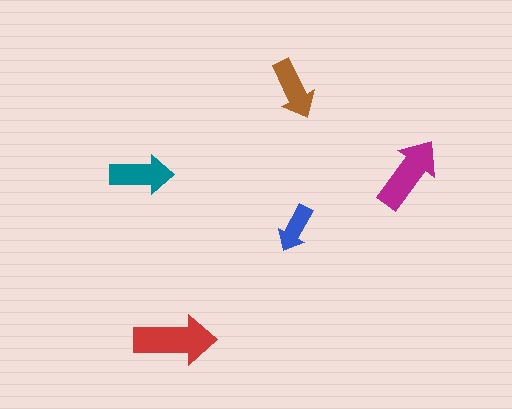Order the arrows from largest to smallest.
the red one, the magenta one, the teal one, the brown one, the blue one.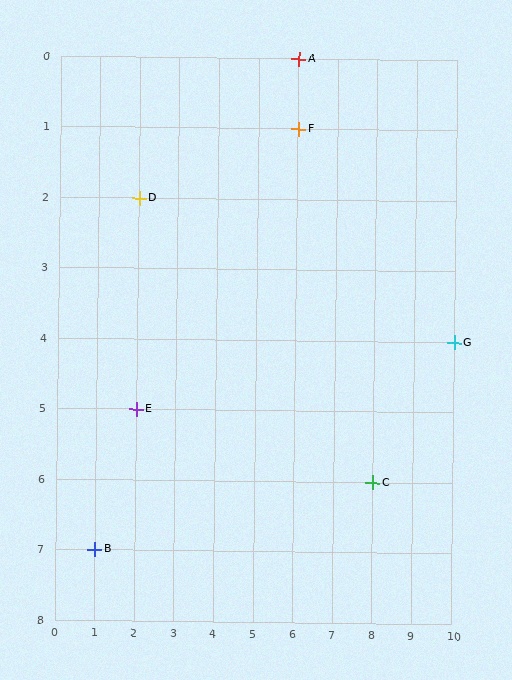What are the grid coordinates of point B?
Point B is at grid coordinates (1, 7).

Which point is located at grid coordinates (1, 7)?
Point B is at (1, 7).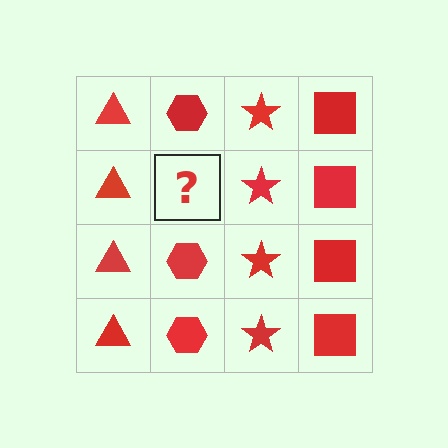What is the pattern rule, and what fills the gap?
The rule is that each column has a consistent shape. The gap should be filled with a red hexagon.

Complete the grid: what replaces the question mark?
The question mark should be replaced with a red hexagon.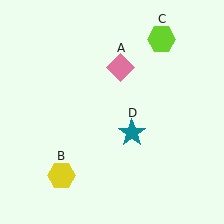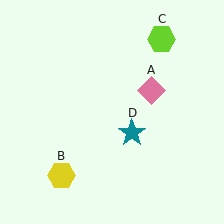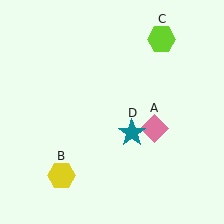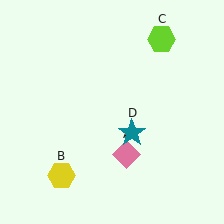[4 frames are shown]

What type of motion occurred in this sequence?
The pink diamond (object A) rotated clockwise around the center of the scene.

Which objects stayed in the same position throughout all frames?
Yellow hexagon (object B) and lime hexagon (object C) and teal star (object D) remained stationary.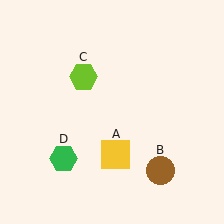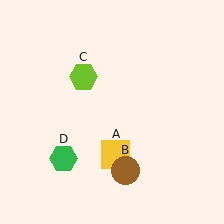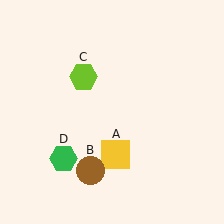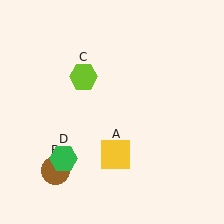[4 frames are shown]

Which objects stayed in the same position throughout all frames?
Yellow square (object A) and lime hexagon (object C) and green hexagon (object D) remained stationary.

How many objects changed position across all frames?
1 object changed position: brown circle (object B).